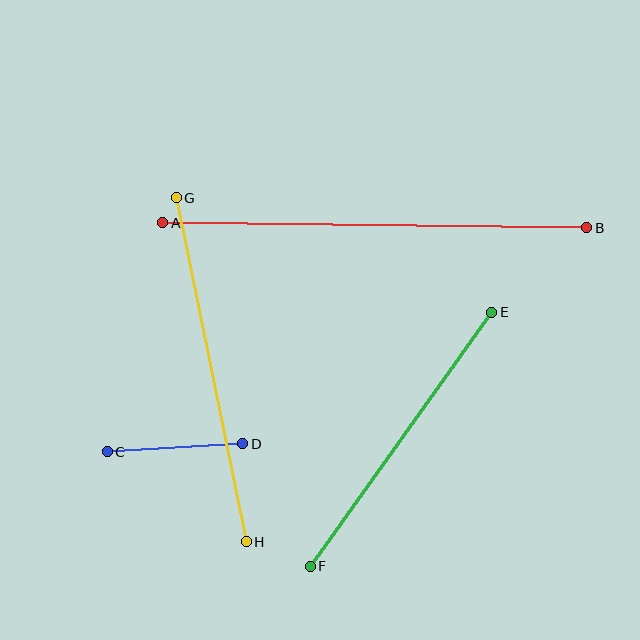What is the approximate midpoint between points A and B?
The midpoint is at approximately (375, 225) pixels.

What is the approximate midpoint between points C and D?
The midpoint is at approximately (175, 448) pixels.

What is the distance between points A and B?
The distance is approximately 424 pixels.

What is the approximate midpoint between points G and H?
The midpoint is at approximately (211, 370) pixels.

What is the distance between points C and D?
The distance is approximately 136 pixels.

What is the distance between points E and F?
The distance is approximately 312 pixels.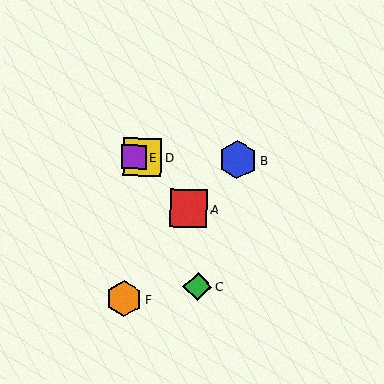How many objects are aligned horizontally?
3 objects (B, D, E) are aligned horizontally.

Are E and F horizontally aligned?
No, E is at y≈157 and F is at y≈299.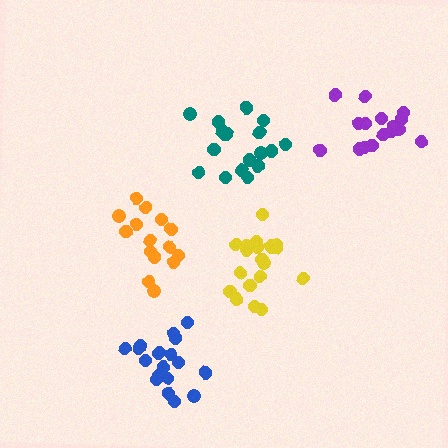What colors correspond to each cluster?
The clusters are colored: blue, orange, teal, yellow, purple.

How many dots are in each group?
Group 1: 18 dots, Group 2: 15 dots, Group 3: 18 dots, Group 4: 20 dots, Group 5: 16 dots (87 total).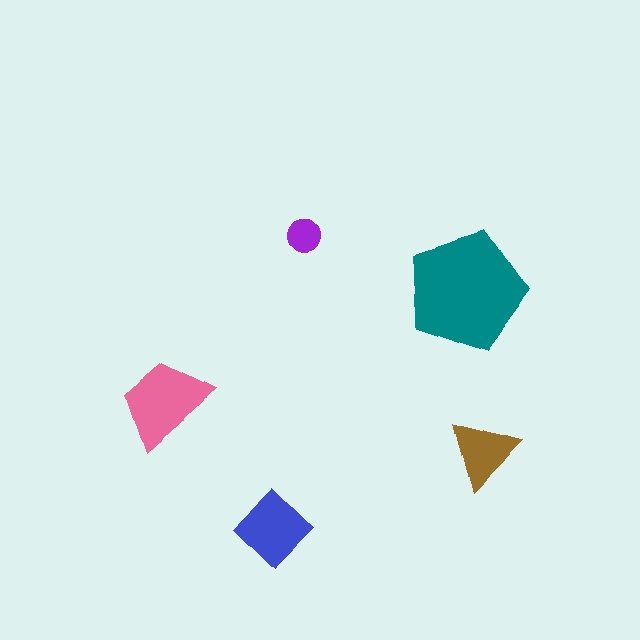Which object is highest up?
The purple circle is topmost.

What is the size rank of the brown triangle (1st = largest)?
4th.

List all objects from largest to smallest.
The teal pentagon, the pink trapezoid, the blue diamond, the brown triangle, the purple circle.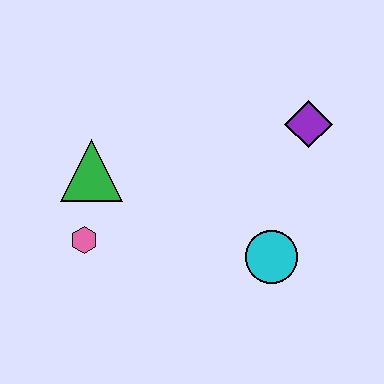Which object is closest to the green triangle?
The pink hexagon is closest to the green triangle.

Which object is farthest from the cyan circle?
The green triangle is farthest from the cyan circle.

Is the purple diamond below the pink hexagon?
No